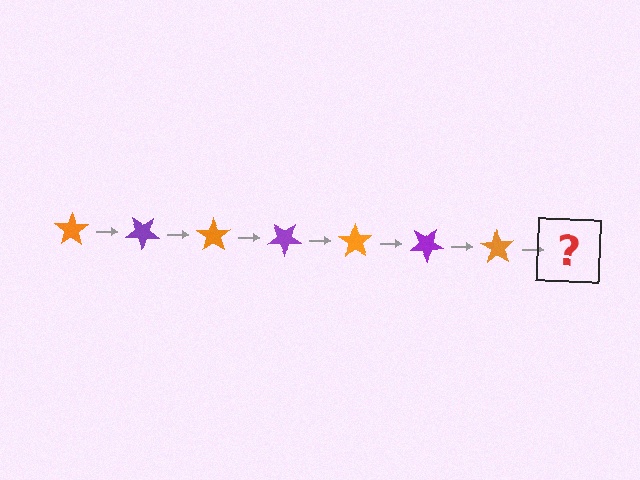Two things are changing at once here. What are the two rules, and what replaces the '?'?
The two rules are that it rotates 35 degrees each step and the color cycles through orange and purple. The '?' should be a purple star, rotated 245 degrees from the start.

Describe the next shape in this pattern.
It should be a purple star, rotated 245 degrees from the start.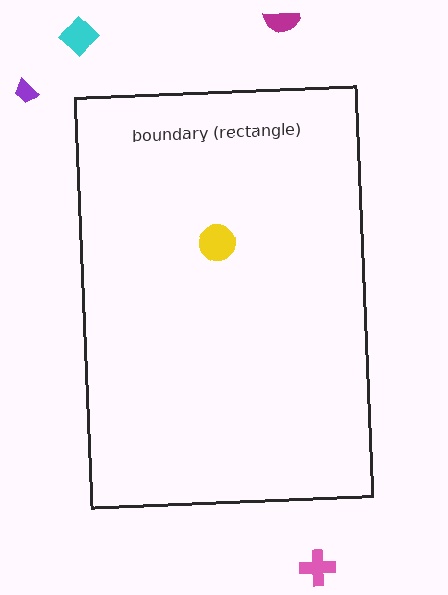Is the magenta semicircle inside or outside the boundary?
Outside.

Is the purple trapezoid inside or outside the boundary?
Outside.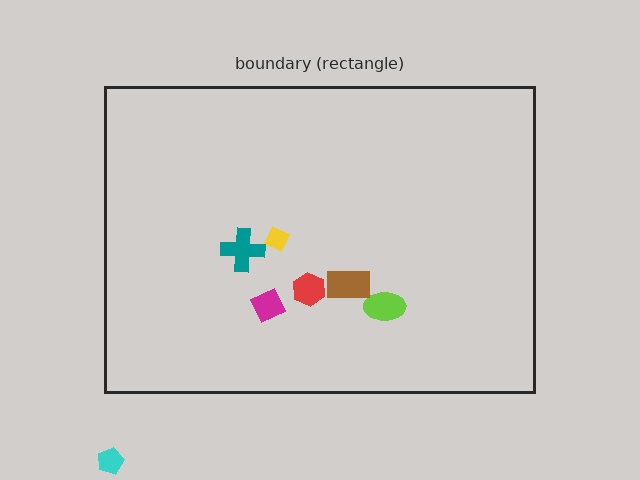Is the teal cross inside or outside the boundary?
Inside.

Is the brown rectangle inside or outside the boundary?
Inside.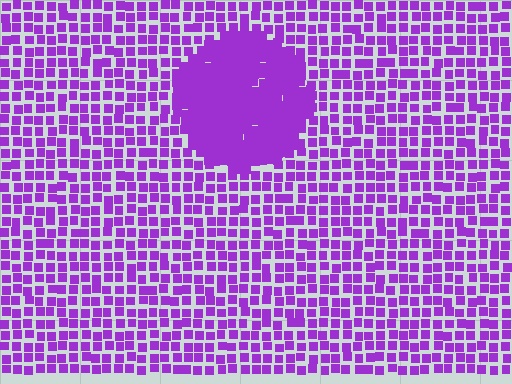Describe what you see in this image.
The image contains small purple elements arranged at two different densities. A circle-shaped region is visible where the elements are more densely packed than the surrounding area.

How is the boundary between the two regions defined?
The boundary is defined by a change in element density (approximately 2.1x ratio). All elements are the same color, size, and shape.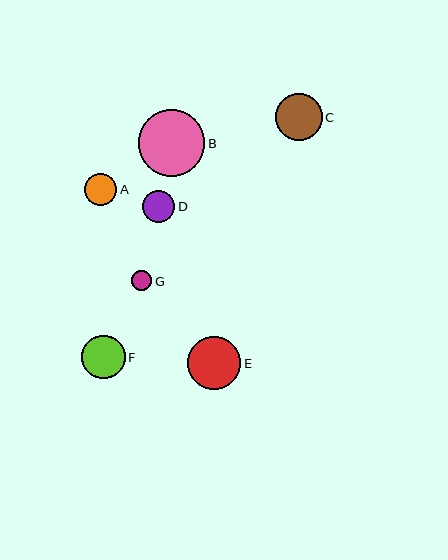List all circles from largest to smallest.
From largest to smallest: B, E, C, F, A, D, G.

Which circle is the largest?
Circle B is the largest with a size of approximately 67 pixels.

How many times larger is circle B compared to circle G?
Circle B is approximately 3.3 times the size of circle G.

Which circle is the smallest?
Circle G is the smallest with a size of approximately 20 pixels.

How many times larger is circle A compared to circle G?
Circle A is approximately 1.6 times the size of circle G.